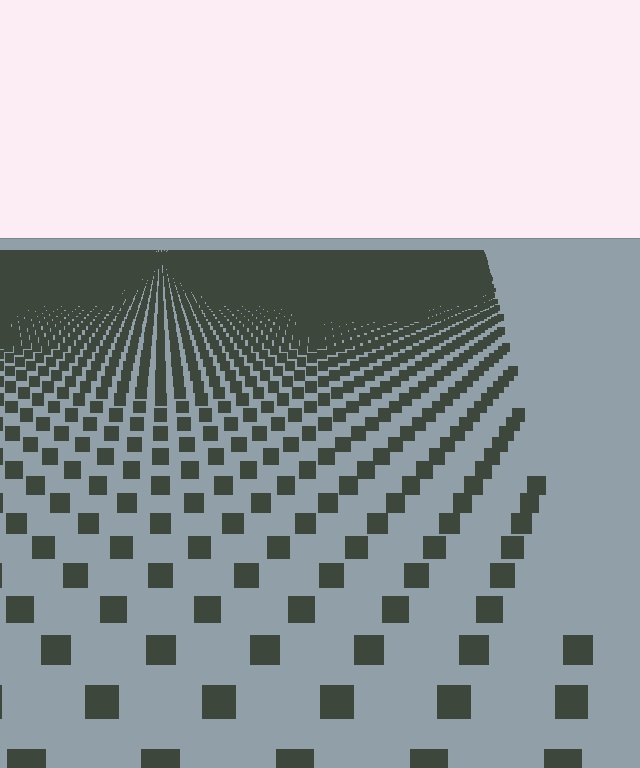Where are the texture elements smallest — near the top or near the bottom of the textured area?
Near the top.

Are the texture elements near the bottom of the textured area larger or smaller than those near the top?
Larger. Near the bottom, elements are closer to the viewer and appear at a bigger on-screen size.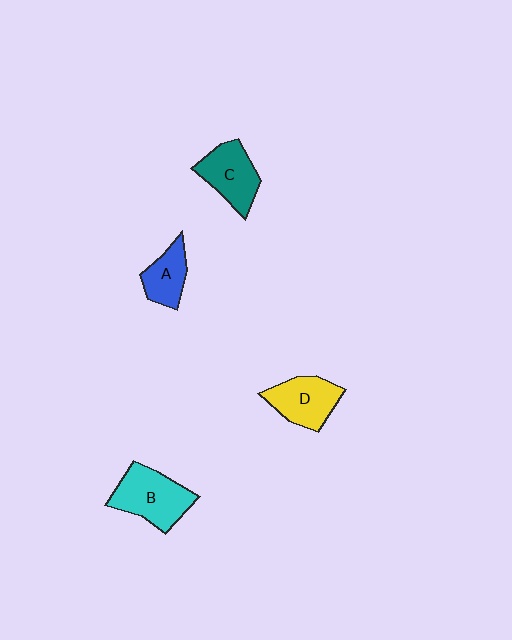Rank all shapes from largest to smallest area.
From largest to smallest: B (cyan), C (teal), D (yellow), A (blue).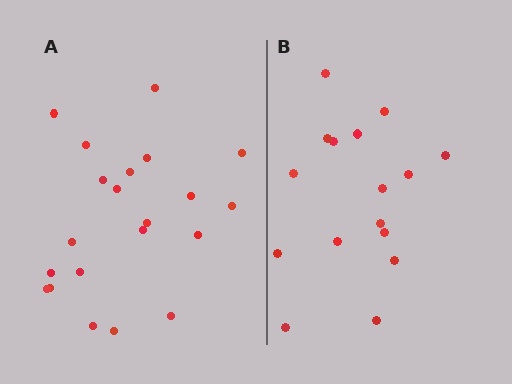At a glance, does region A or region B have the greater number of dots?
Region A (the left region) has more dots.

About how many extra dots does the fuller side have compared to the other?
Region A has about 5 more dots than region B.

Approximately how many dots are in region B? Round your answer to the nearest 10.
About 20 dots. (The exact count is 16, which rounds to 20.)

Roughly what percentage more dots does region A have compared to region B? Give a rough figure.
About 30% more.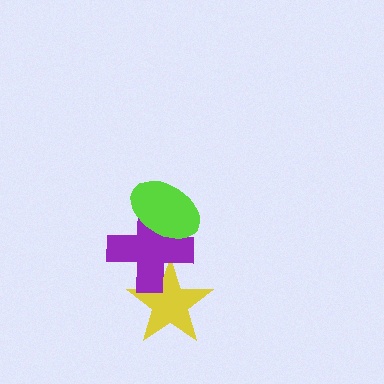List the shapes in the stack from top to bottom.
From top to bottom: the lime ellipse, the purple cross, the yellow star.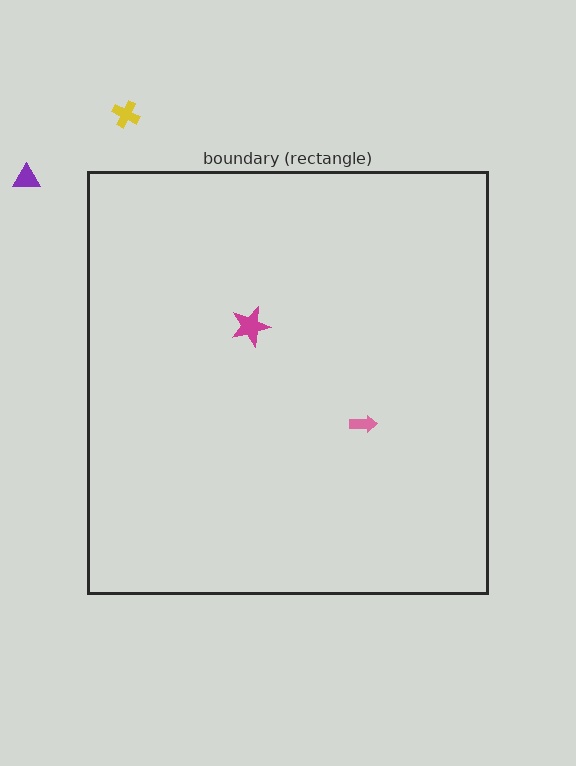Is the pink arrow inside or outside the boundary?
Inside.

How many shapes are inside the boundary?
2 inside, 2 outside.